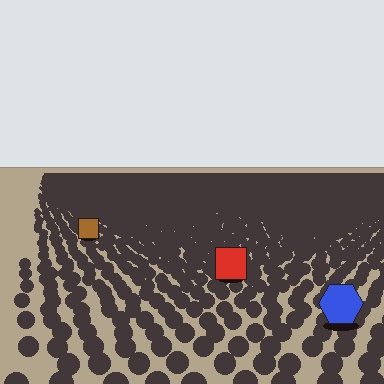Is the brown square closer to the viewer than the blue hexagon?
No. The blue hexagon is closer — you can tell from the texture gradient: the ground texture is coarser near it.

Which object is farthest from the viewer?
The brown square is farthest from the viewer. It appears smaller and the ground texture around it is denser.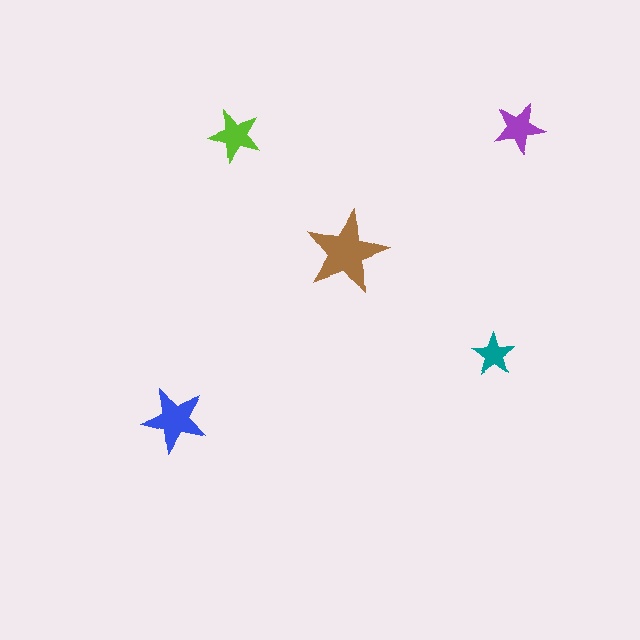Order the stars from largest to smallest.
the brown one, the blue one, the lime one, the purple one, the teal one.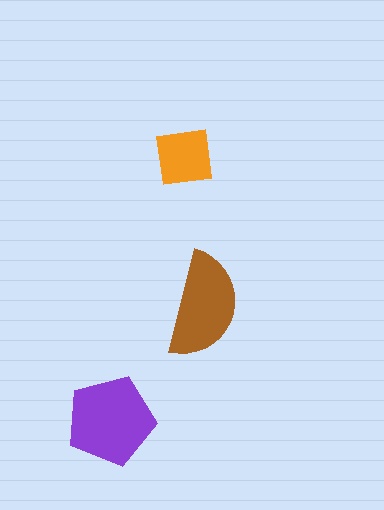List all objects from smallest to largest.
The orange square, the brown semicircle, the purple pentagon.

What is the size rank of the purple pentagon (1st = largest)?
1st.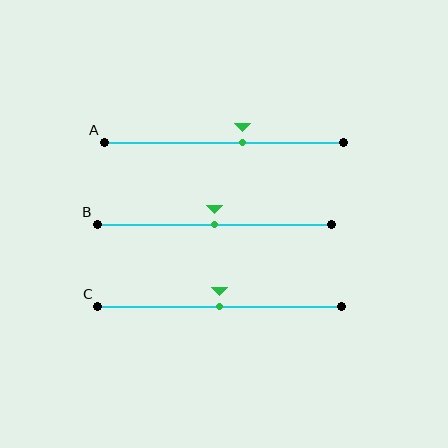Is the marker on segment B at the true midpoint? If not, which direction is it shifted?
Yes, the marker on segment B is at the true midpoint.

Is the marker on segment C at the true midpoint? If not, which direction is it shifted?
Yes, the marker on segment C is at the true midpoint.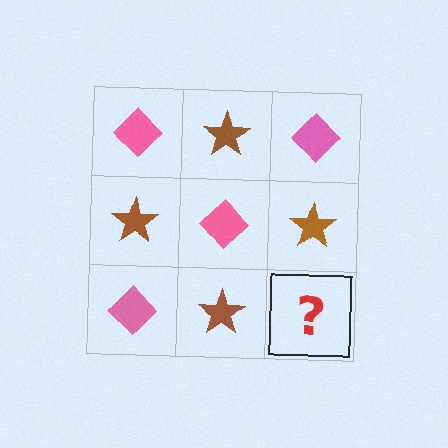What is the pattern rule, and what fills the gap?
The rule is that it alternates pink diamond and brown star in a checkerboard pattern. The gap should be filled with a pink diamond.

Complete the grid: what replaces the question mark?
The question mark should be replaced with a pink diamond.